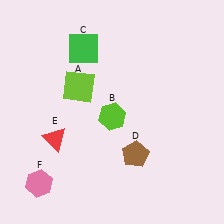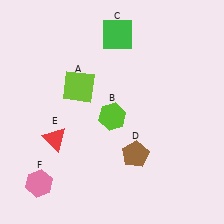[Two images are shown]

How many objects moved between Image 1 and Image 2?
1 object moved between the two images.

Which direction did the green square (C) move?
The green square (C) moved right.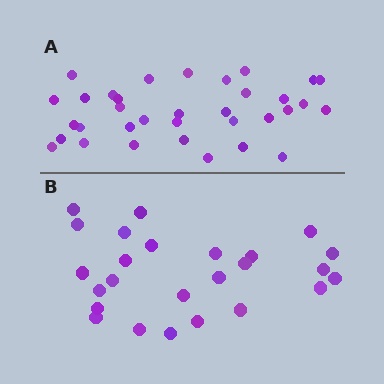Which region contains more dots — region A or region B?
Region A (the top region) has more dots.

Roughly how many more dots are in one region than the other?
Region A has roughly 8 or so more dots than region B.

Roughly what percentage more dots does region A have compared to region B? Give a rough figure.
About 35% more.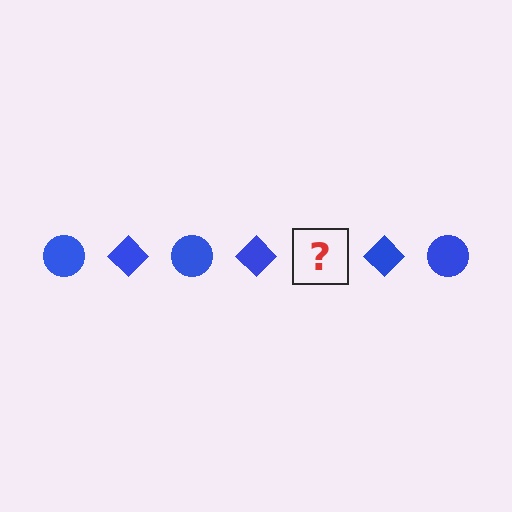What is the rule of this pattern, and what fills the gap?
The rule is that the pattern cycles through circle, diamond shapes in blue. The gap should be filled with a blue circle.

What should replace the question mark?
The question mark should be replaced with a blue circle.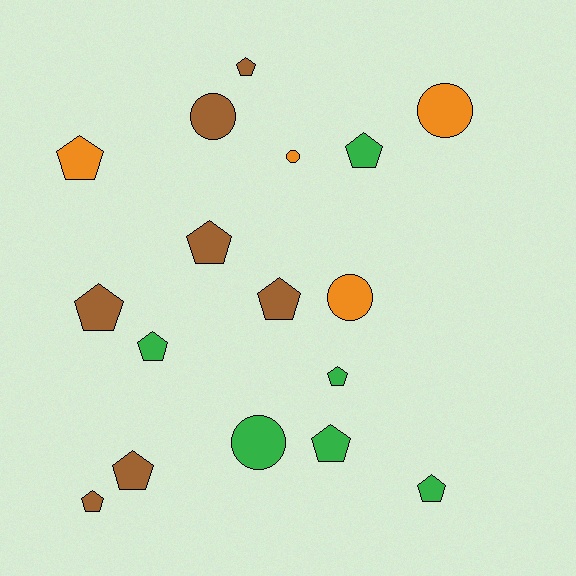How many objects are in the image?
There are 17 objects.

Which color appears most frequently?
Brown, with 7 objects.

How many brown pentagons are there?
There are 6 brown pentagons.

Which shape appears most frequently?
Pentagon, with 12 objects.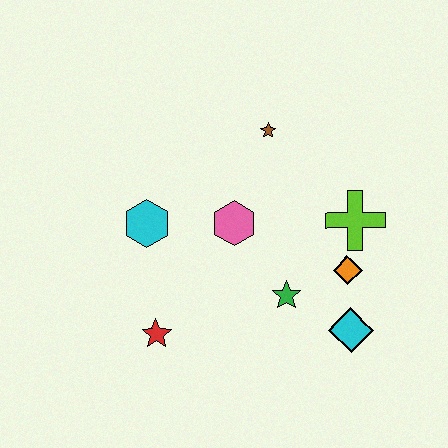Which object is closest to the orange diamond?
The lime cross is closest to the orange diamond.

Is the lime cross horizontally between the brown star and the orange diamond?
No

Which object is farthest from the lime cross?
The red star is farthest from the lime cross.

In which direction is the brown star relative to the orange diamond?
The brown star is above the orange diamond.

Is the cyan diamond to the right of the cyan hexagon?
Yes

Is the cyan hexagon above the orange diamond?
Yes